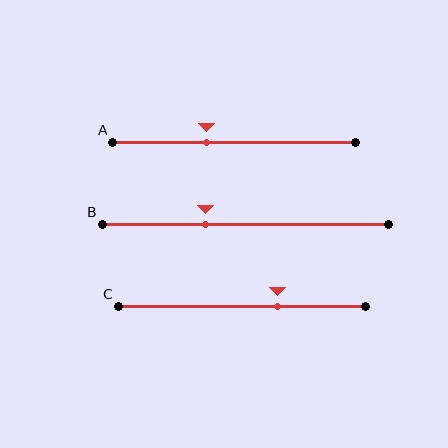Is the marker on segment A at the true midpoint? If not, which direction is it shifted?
No, the marker on segment A is shifted to the left by about 11% of the segment length.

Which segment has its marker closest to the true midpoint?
Segment A has its marker closest to the true midpoint.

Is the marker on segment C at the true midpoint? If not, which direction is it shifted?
No, the marker on segment C is shifted to the right by about 14% of the segment length.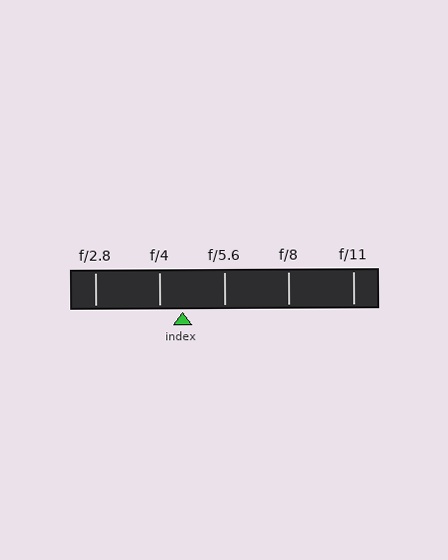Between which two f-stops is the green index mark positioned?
The index mark is between f/4 and f/5.6.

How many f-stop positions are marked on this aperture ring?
There are 5 f-stop positions marked.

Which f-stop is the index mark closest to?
The index mark is closest to f/4.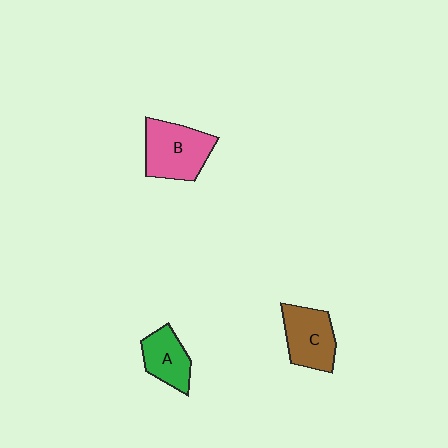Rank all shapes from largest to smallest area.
From largest to smallest: B (pink), C (brown), A (green).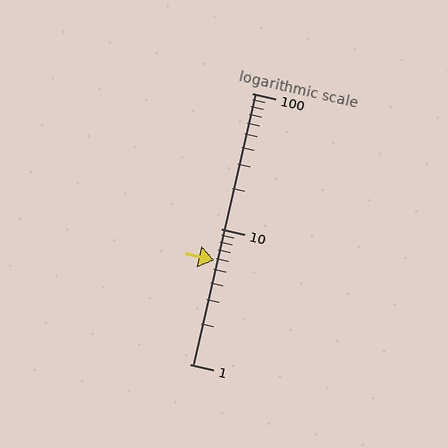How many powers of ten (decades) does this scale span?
The scale spans 2 decades, from 1 to 100.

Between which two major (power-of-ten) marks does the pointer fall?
The pointer is between 1 and 10.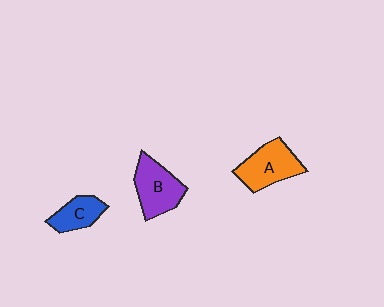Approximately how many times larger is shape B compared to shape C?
Approximately 1.6 times.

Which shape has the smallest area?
Shape C (blue).